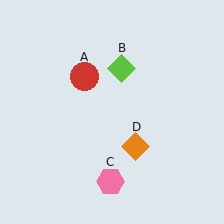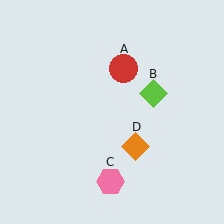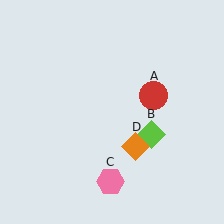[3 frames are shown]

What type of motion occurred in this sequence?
The red circle (object A), lime diamond (object B) rotated clockwise around the center of the scene.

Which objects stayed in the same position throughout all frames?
Pink hexagon (object C) and orange diamond (object D) remained stationary.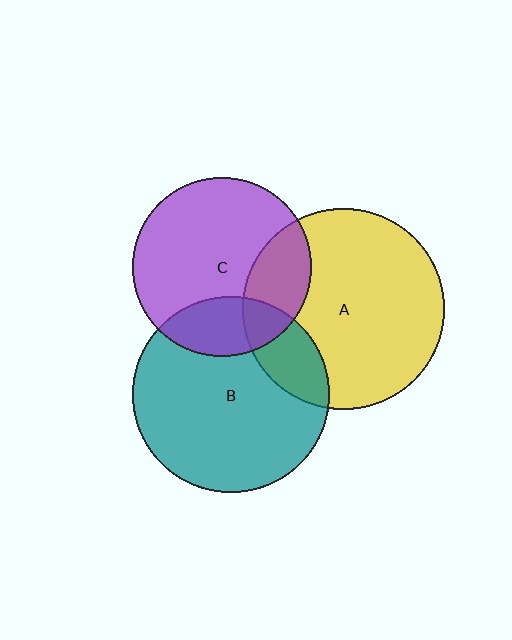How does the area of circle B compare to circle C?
Approximately 1.2 times.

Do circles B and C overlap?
Yes.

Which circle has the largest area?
Circle A (yellow).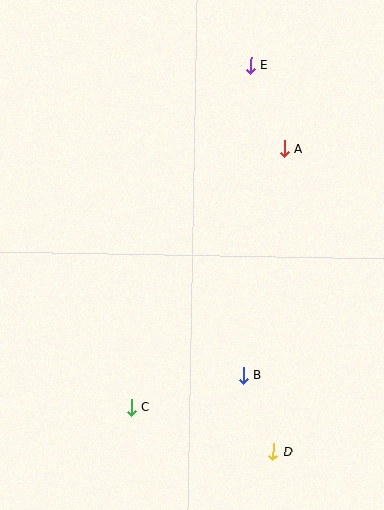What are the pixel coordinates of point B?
Point B is at (243, 375).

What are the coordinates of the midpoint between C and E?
The midpoint between C and E is at (191, 236).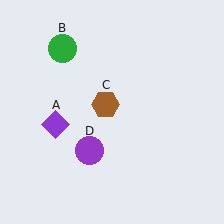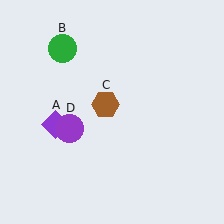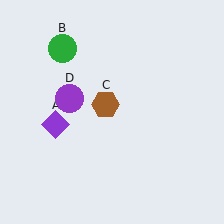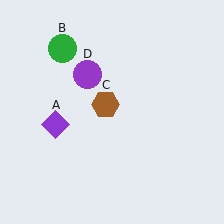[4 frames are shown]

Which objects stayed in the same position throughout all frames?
Purple diamond (object A) and green circle (object B) and brown hexagon (object C) remained stationary.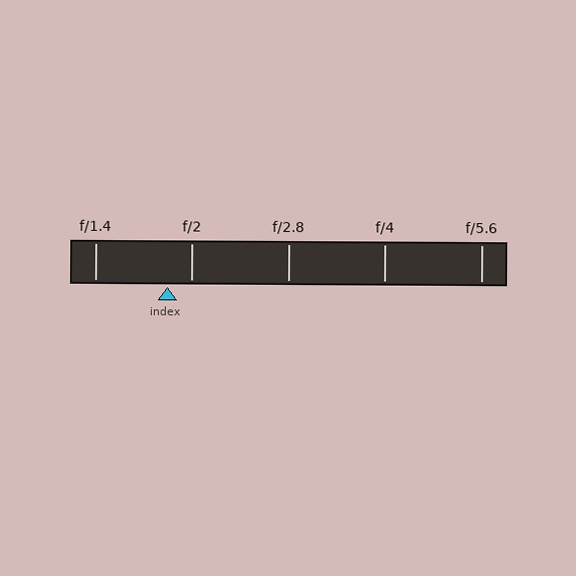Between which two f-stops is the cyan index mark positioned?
The index mark is between f/1.4 and f/2.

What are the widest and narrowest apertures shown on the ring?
The widest aperture shown is f/1.4 and the narrowest is f/5.6.